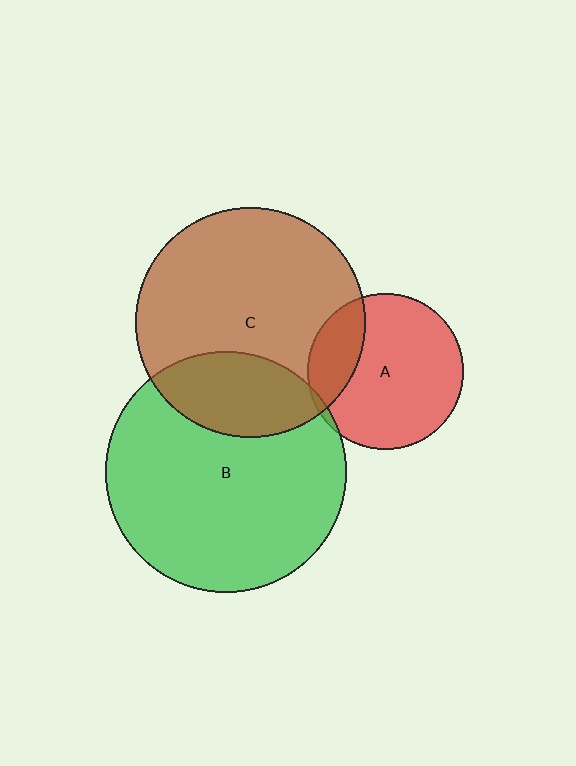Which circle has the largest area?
Circle B (green).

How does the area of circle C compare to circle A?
Approximately 2.2 times.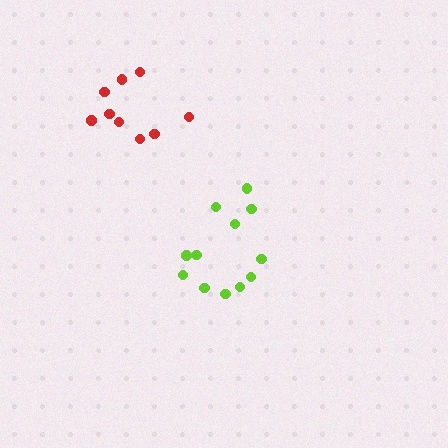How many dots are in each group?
Group 1: 12 dots, Group 2: 9 dots (21 total).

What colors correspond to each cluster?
The clusters are colored: lime, red.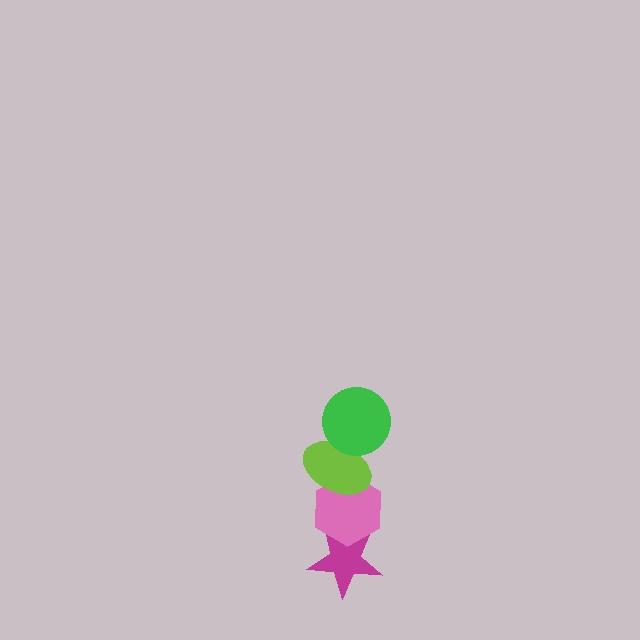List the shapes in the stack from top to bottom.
From top to bottom: the green circle, the lime ellipse, the pink hexagon, the magenta star.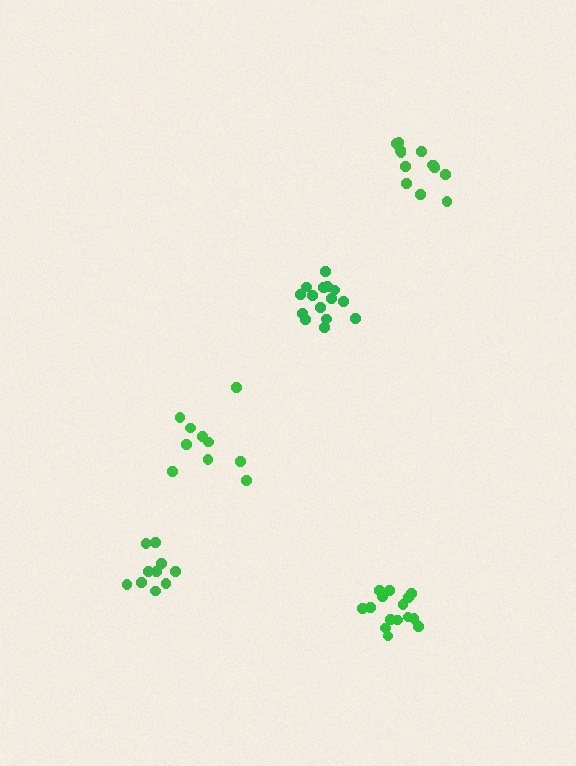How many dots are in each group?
Group 1: 14 dots, Group 2: 15 dots, Group 3: 10 dots, Group 4: 15 dots, Group 5: 10 dots (64 total).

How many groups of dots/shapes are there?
There are 5 groups.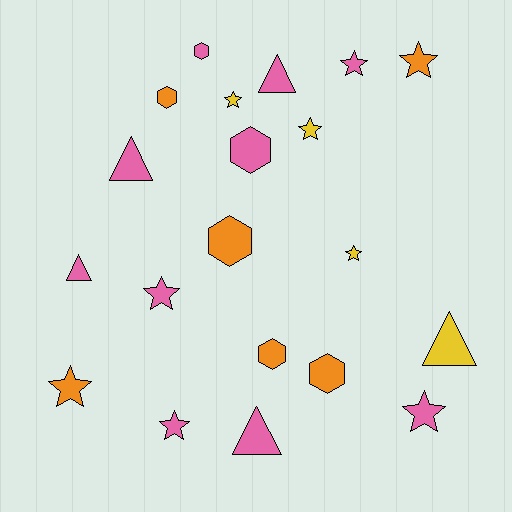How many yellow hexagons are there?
There are no yellow hexagons.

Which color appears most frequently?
Pink, with 10 objects.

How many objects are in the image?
There are 20 objects.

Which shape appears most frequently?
Star, with 9 objects.